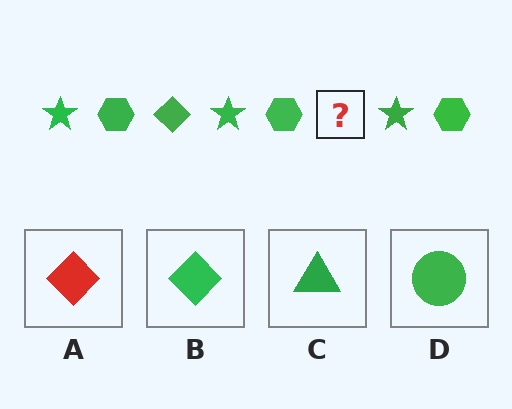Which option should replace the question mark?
Option B.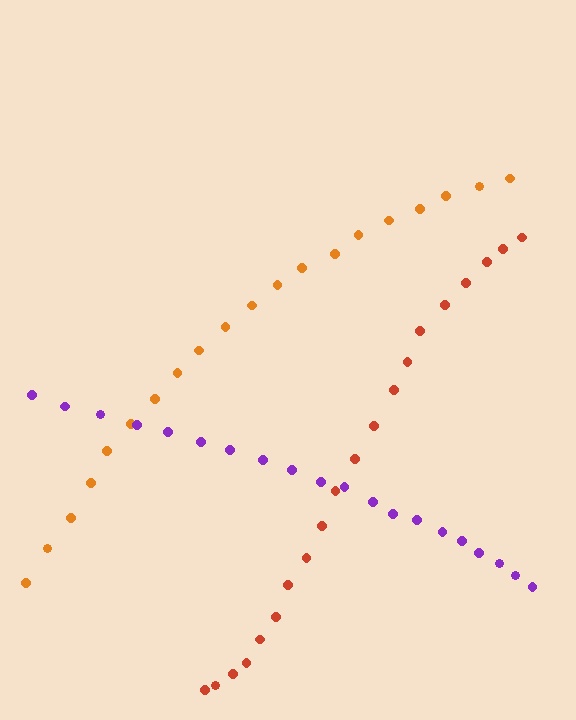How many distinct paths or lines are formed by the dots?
There are 3 distinct paths.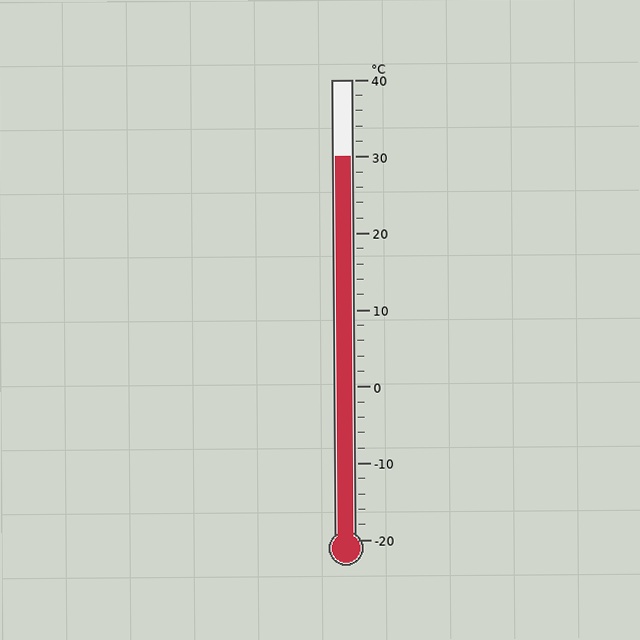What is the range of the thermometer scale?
The thermometer scale ranges from -20°C to 40°C.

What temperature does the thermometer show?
The thermometer shows approximately 30°C.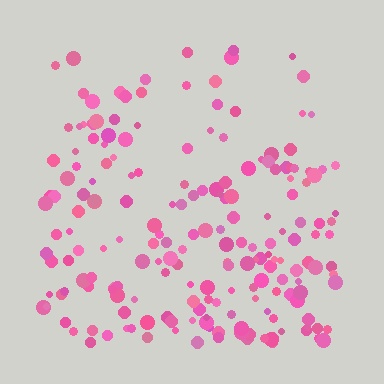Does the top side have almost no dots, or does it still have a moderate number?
Still a moderate number, just noticeably fewer than the bottom.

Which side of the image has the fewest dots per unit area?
The top.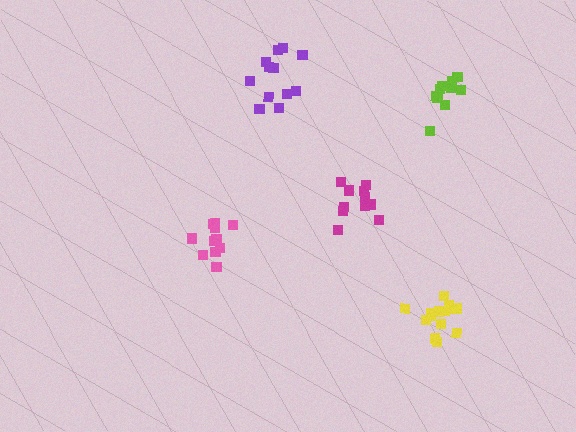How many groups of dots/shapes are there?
There are 5 groups.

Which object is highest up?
The purple cluster is topmost.